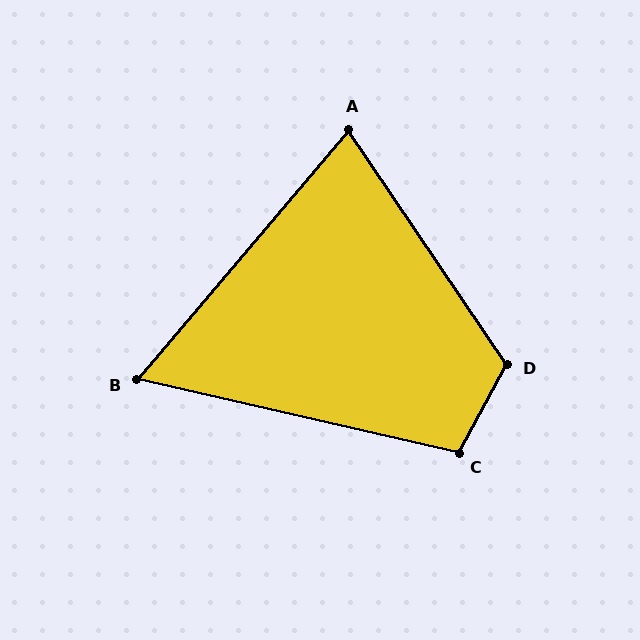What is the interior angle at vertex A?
Approximately 74 degrees (acute).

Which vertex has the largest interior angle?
D, at approximately 117 degrees.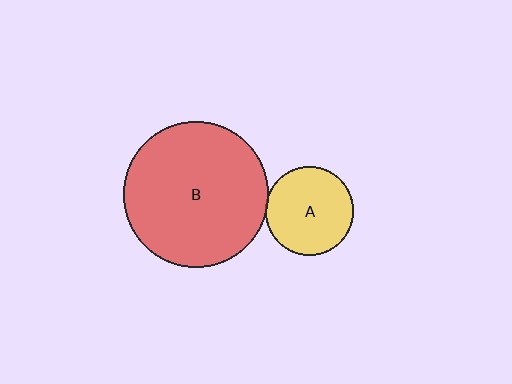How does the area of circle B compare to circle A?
Approximately 2.7 times.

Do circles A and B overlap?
Yes.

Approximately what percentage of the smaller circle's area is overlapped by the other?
Approximately 5%.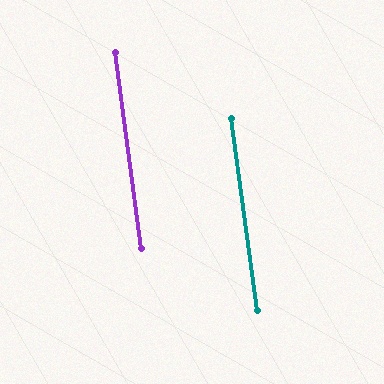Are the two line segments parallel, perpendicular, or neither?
Parallel — their directions differ by only 0.3°.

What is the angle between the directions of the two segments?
Approximately 0 degrees.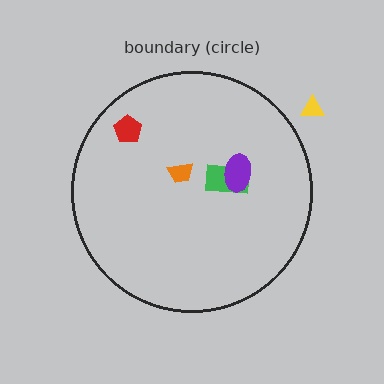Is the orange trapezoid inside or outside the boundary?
Inside.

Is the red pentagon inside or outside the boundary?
Inside.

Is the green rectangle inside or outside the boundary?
Inside.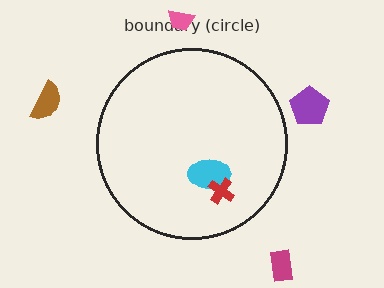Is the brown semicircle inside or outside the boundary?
Outside.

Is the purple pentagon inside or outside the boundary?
Outside.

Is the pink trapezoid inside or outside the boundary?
Outside.